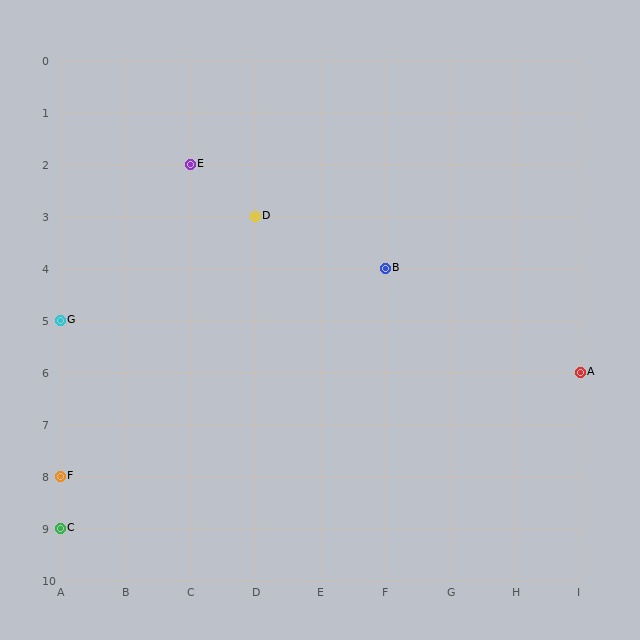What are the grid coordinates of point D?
Point D is at grid coordinates (D, 3).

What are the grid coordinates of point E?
Point E is at grid coordinates (C, 2).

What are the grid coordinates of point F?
Point F is at grid coordinates (A, 8).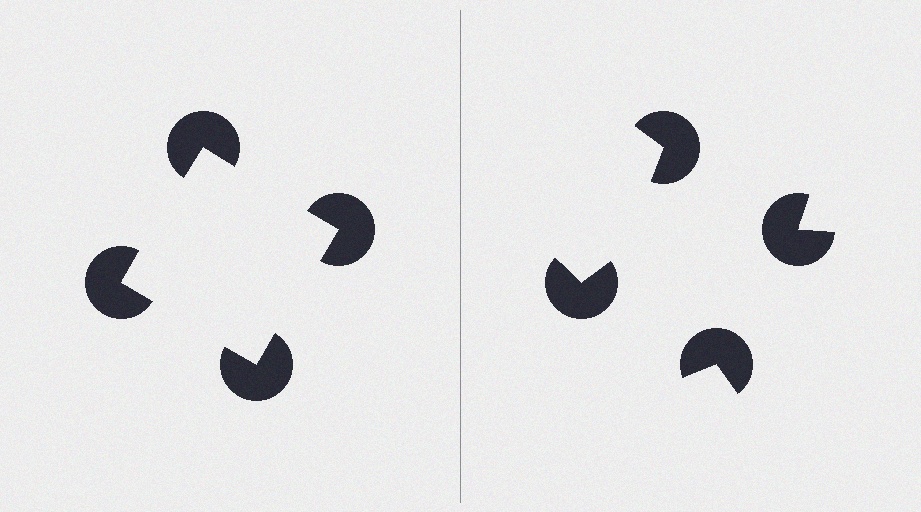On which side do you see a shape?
An illusory square appears on the left side. On the right side the wedge cuts are rotated, so no coherent shape forms.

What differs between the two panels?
The pac-man discs are positioned identically on both sides; only the wedge orientations differ. On the left they align to a square; on the right they are misaligned.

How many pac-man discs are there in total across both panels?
8 — 4 on each side.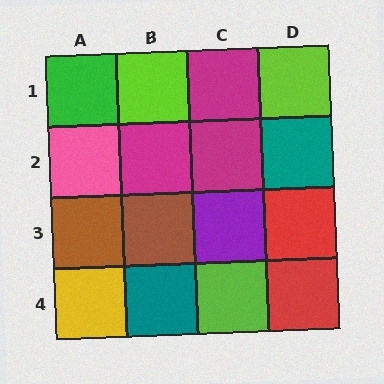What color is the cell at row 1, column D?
Lime.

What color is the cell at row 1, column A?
Green.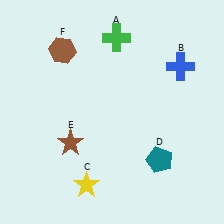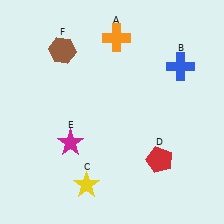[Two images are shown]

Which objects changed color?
A changed from green to orange. D changed from teal to red. E changed from brown to magenta.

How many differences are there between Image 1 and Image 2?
There are 3 differences between the two images.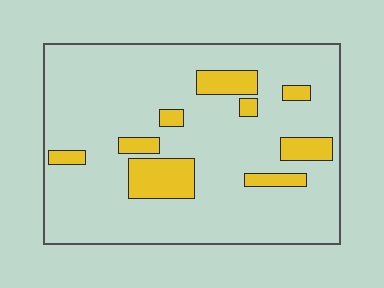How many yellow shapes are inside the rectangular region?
9.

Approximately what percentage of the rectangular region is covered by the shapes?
Approximately 15%.